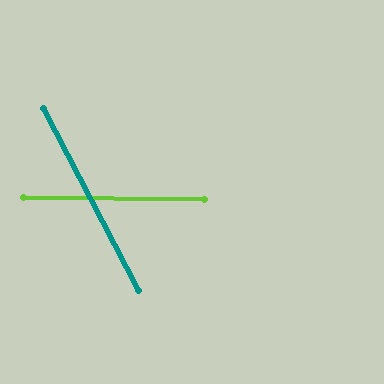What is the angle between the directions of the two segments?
Approximately 62 degrees.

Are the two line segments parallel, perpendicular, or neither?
Neither parallel nor perpendicular — they differ by about 62°.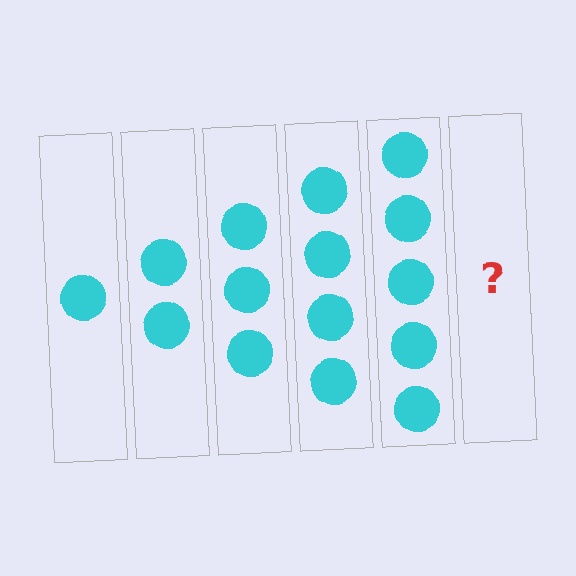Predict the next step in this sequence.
The next step is 6 circles.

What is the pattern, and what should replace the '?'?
The pattern is that each step adds one more circle. The '?' should be 6 circles.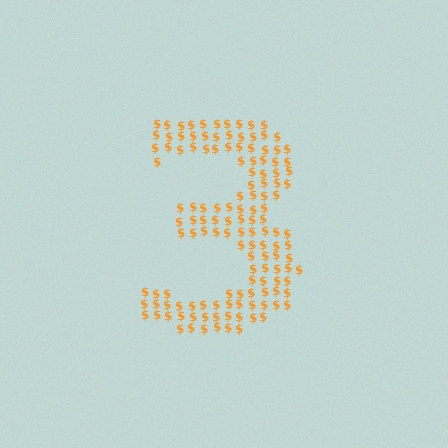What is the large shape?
The large shape is the digit 3.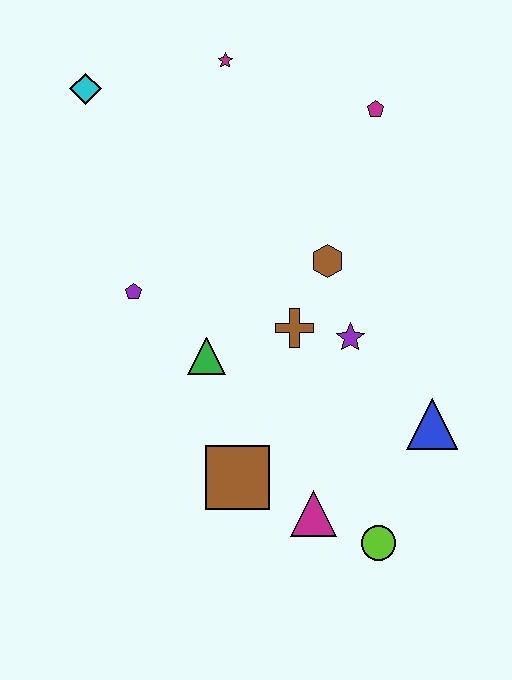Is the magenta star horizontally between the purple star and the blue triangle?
No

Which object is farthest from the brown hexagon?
The cyan diamond is farthest from the brown hexagon.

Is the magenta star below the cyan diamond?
No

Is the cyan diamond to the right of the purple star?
No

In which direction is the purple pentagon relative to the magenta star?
The purple pentagon is below the magenta star.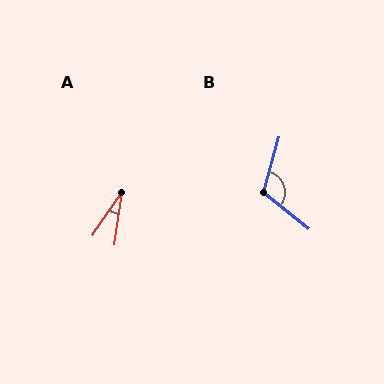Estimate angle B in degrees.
Approximately 113 degrees.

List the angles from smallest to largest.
A (26°), B (113°).